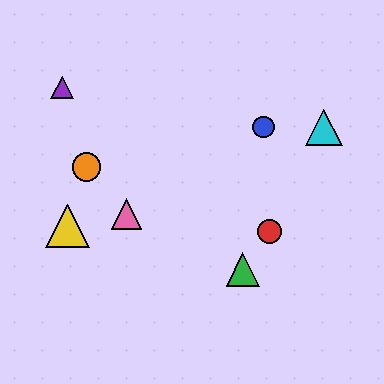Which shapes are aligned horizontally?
The blue circle, the cyan triangle are aligned horizontally.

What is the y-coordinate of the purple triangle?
The purple triangle is at y≈87.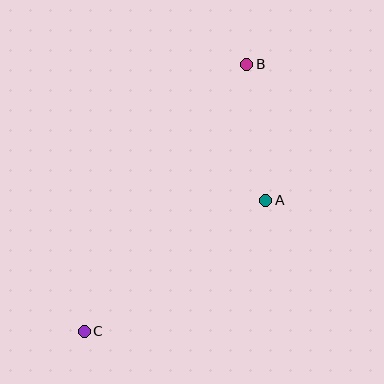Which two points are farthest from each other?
Points B and C are farthest from each other.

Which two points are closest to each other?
Points A and B are closest to each other.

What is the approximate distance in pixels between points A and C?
The distance between A and C is approximately 224 pixels.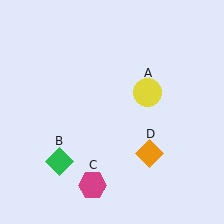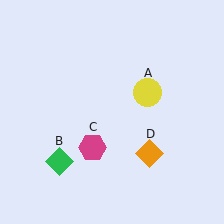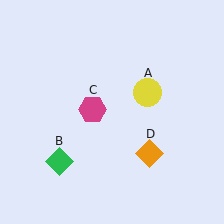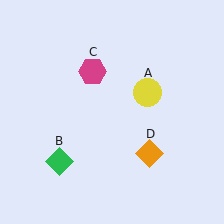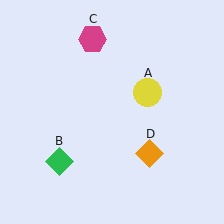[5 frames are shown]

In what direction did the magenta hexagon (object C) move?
The magenta hexagon (object C) moved up.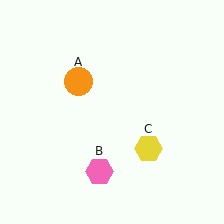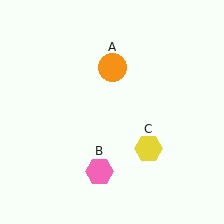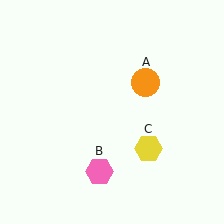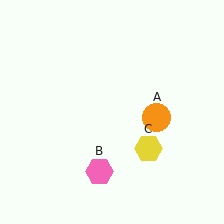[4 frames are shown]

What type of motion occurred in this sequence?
The orange circle (object A) rotated clockwise around the center of the scene.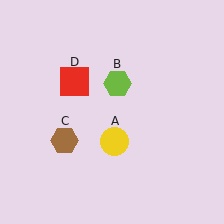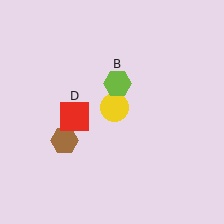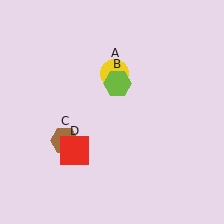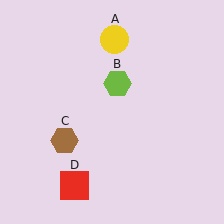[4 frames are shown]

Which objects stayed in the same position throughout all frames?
Lime hexagon (object B) and brown hexagon (object C) remained stationary.